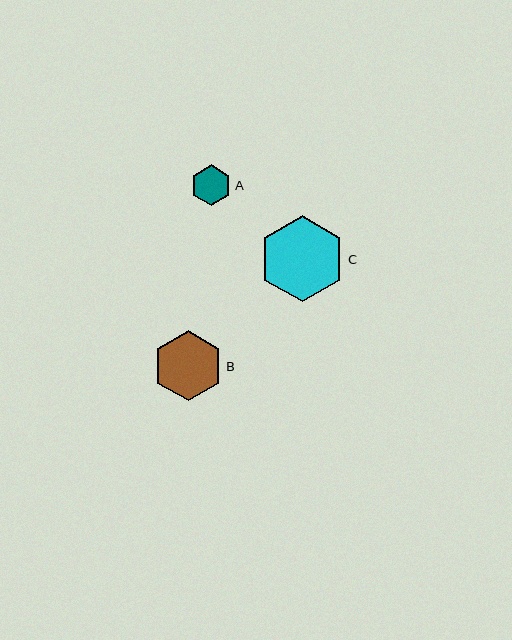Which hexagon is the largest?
Hexagon C is the largest with a size of approximately 86 pixels.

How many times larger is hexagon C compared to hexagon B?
Hexagon C is approximately 1.2 times the size of hexagon B.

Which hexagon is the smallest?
Hexagon A is the smallest with a size of approximately 41 pixels.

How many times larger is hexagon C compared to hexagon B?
Hexagon C is approximately 1.2 times the size of hexagon B.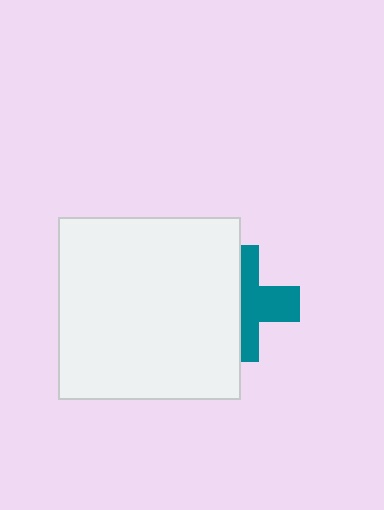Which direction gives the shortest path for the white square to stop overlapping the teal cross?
Moving left gives the shortest separation.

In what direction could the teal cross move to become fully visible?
The teal cross could move right. That would shift it out from behind the white square entirely.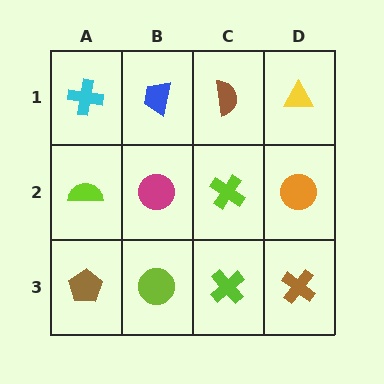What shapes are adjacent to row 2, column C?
A brown semicircle (row 1, column C), a lime cross (row 3, column C), a magenta circle (row 2, column B), an orange circle (row 2, column D).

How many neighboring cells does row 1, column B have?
3.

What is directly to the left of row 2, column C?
A magenta circle.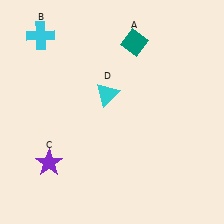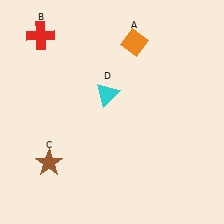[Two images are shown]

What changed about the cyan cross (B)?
In Image 1, B is cyan. In Image 2, it changed to red.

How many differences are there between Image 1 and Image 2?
There are 3 differences between the two images.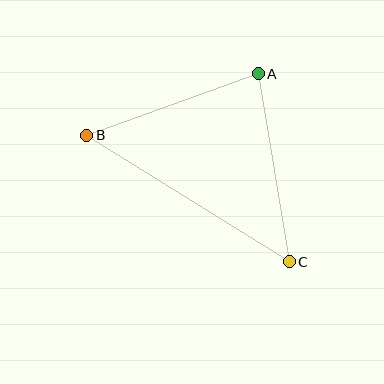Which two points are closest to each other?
Points A and B are closest to each other.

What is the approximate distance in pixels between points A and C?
The distance between A and C is approximately 191 pixels.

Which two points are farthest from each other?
Points B and C are farthest from each other.